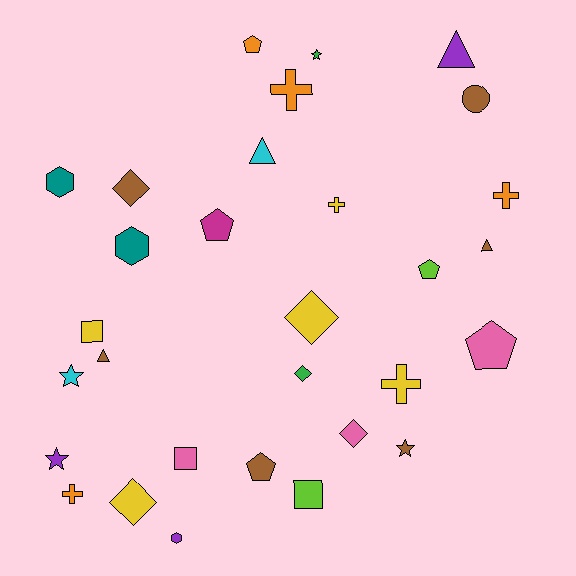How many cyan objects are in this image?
There are 2 cyan objects.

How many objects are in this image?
There are 30 objects.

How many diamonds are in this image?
There are 5 diamonds.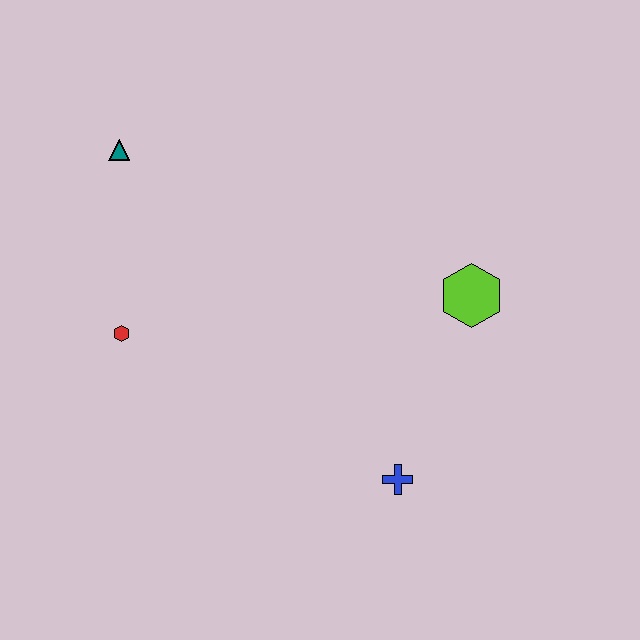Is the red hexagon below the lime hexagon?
Yes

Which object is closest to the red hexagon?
The teal triangle is closest to the red hexagon.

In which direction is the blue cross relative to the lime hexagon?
The blue cross is below the lime hexagon.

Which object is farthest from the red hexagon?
The lime hexagon is farthest from the red hexagon.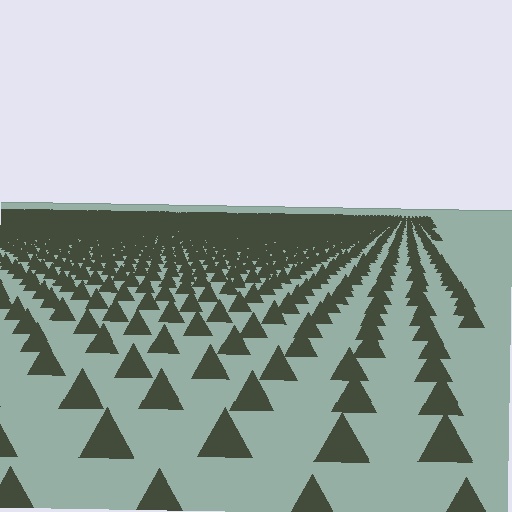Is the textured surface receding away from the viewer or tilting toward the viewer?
The surface is receding away from the viewer. Texture elements get smaller and denser toward the top.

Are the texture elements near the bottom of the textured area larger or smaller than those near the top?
Larger. Near the bottom, elements are closer to the viewer and appear at a bigger on-screen size.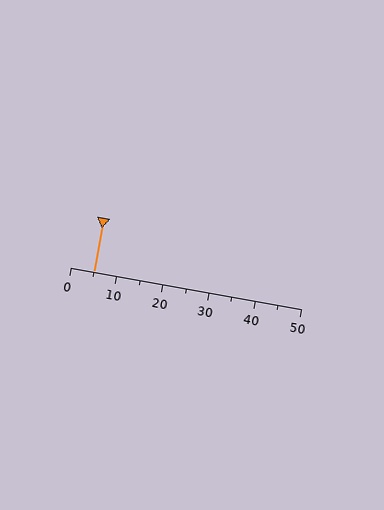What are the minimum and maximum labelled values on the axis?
The axis runs from 0 to 50.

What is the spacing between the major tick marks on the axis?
The major ticks are spaced 10 apart.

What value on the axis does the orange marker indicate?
The marker indicates approximately 5.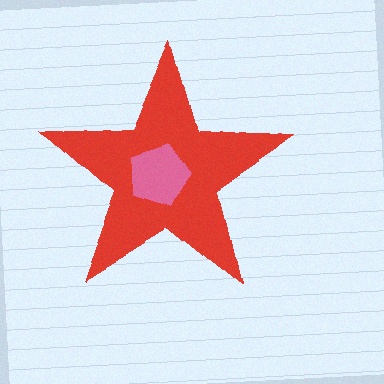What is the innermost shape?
The pink pentagon.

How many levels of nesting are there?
2.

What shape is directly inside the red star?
The pink pentagon.